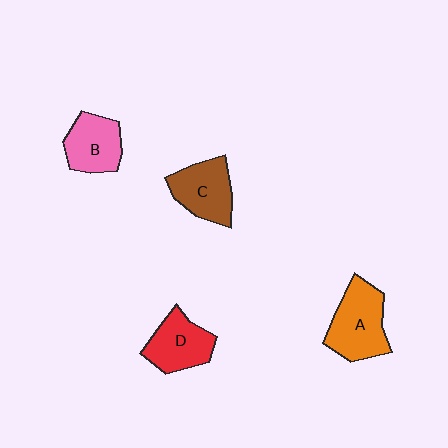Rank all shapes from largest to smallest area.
From largest to smallest: A (orange), C (brown), D (red), B (pink).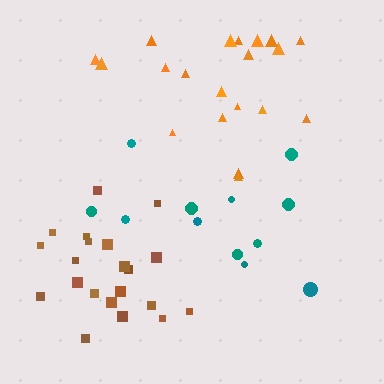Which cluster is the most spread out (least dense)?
Orange.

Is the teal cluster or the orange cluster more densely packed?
Teal.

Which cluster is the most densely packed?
Brown.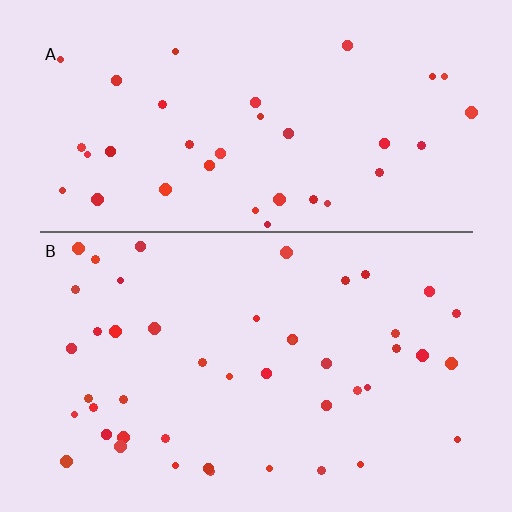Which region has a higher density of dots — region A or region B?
B (the bottom).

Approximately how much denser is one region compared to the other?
Approximately 1.2× — region B over region A.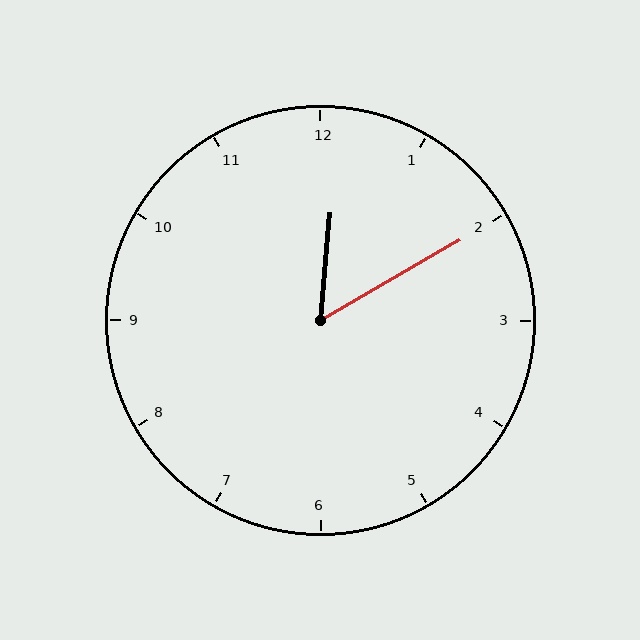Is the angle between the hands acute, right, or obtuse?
It is acute.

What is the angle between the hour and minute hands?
Approximately 55 degrees.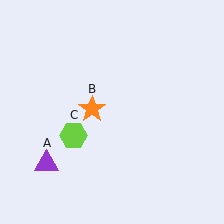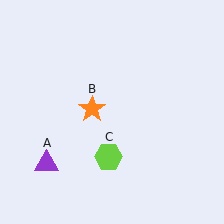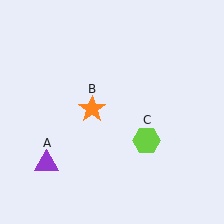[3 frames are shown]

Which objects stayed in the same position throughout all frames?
Purple triangle (object A) and orange star (object B) remained stationary.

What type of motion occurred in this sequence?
The lime hexagon (object C) rotated counterclockwise around the center of the scene.